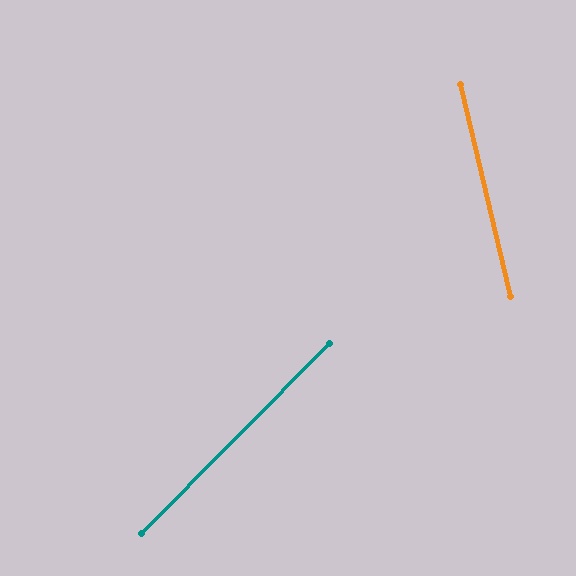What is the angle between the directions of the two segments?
Approximately 58 degrees.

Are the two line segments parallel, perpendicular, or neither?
Neither parallel nor perpendicular — they differ by about 58°.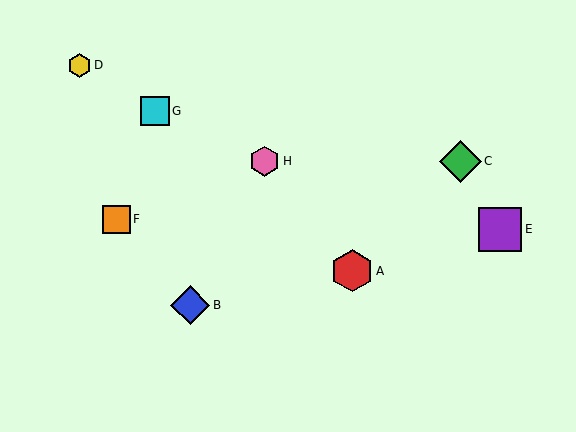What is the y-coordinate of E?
Object E is at y≈229.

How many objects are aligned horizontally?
2 objects (C, H) are aligned horizontally.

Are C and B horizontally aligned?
No, C is at y≈161 and B is at y≈305.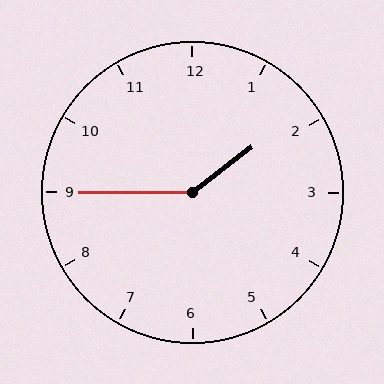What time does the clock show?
1:45.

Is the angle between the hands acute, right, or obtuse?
It is obtuse.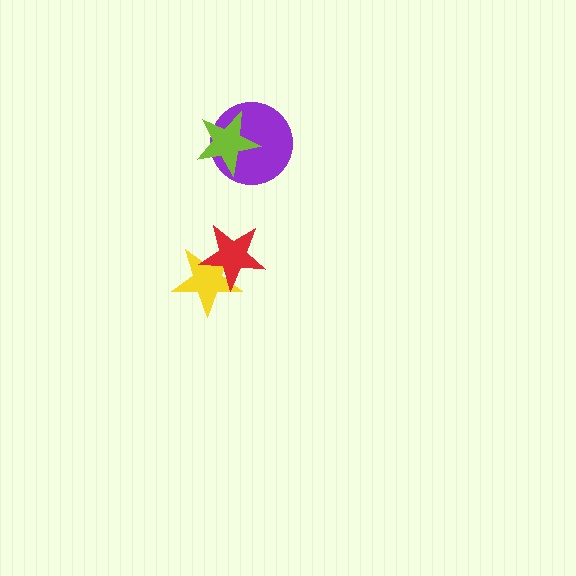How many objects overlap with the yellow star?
1 object overlaps with the yellow star.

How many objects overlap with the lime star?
1 object overlaps with the lime star.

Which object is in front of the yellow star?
The red star is in front of the yellow star.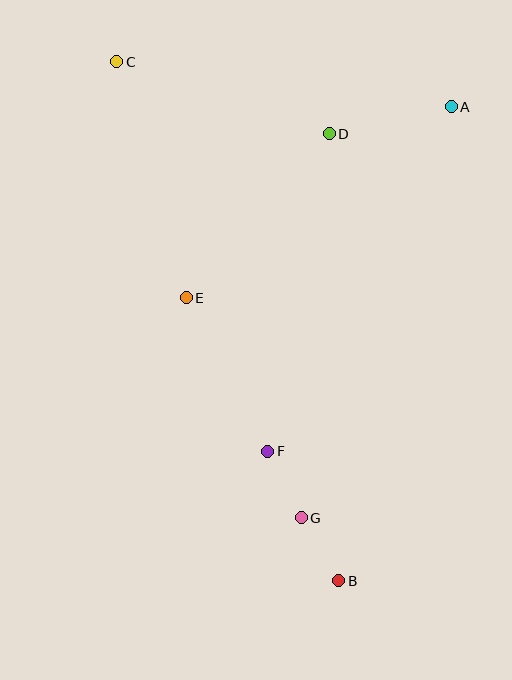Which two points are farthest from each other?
Points B and C are farthest from each other.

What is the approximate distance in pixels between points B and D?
The distance between B and D is approximately 447 pixels.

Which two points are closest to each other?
Points B and G are closest to each other.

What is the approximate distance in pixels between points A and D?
The distance between A and D is approximately 125 pixels.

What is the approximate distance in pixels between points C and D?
The distance between C and D is approximately 224 pixels.